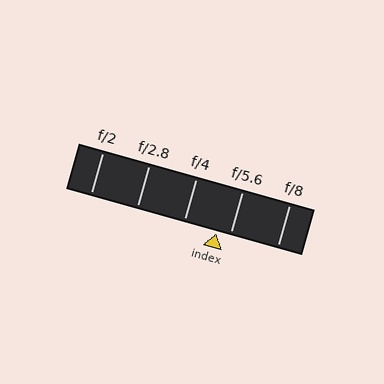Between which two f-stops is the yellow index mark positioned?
The index mark is between f/4 and f/5.6.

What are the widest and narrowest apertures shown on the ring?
The widest aperture shown is f/2 and the narrowest is f/8.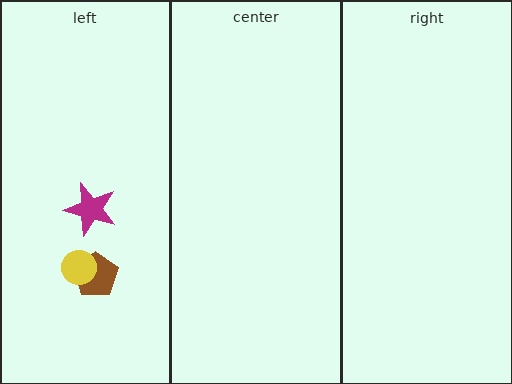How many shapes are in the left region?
3.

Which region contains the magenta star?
The left region.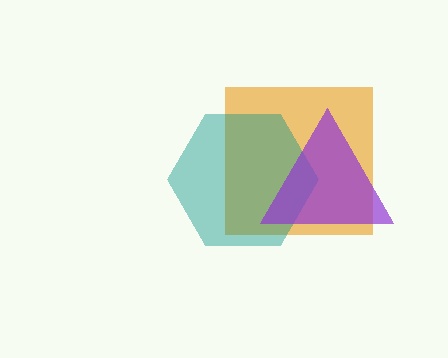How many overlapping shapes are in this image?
There are 3 overlapping shapes in the image.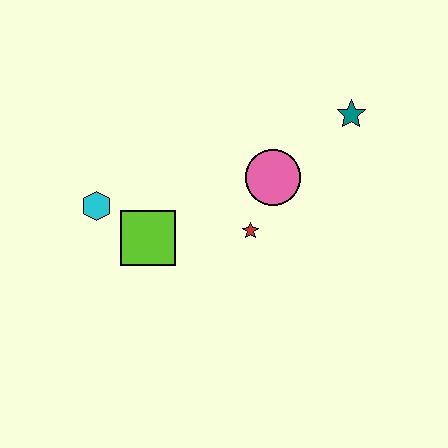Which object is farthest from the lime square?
The teal star is farthest from the lime square.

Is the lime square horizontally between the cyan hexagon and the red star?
Yes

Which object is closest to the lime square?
The cyan hexagon is closest to the lime square.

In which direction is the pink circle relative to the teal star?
The pink circle is to the left of the teal star.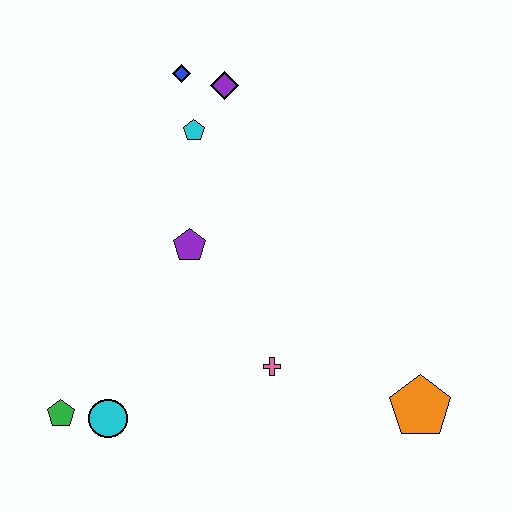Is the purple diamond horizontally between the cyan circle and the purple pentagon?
No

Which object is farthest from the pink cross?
The blue diamond is farthest from the pink cross.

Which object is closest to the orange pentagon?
The pink cross is closest to the orange pentagon.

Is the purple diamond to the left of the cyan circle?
No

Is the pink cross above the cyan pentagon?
No